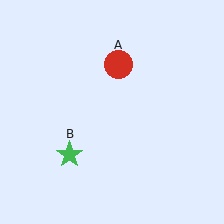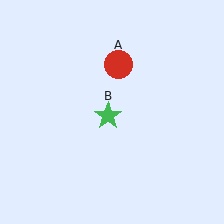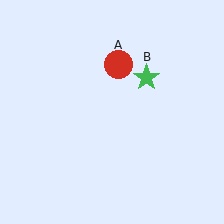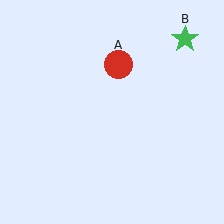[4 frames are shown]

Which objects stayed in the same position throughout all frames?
Red circle (object A) remained stationary.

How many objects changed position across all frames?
1 object changed position: green star (object B).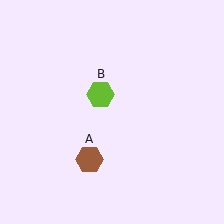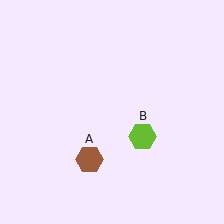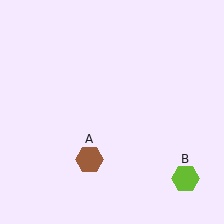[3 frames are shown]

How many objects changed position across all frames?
1 object changed position: lime hexagon (object B).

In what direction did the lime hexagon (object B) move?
The lime hexagon (object B) moved down and to the right.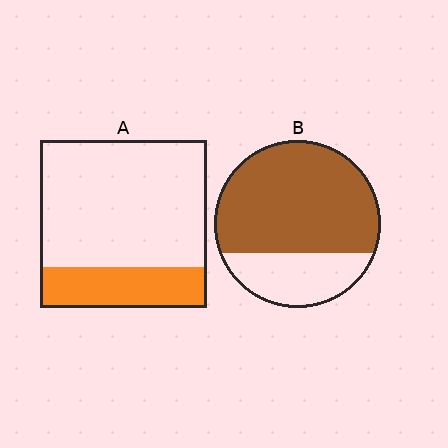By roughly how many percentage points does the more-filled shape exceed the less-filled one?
By roughly 45 percentage points (B over A).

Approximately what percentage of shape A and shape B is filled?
A is approximately 25% and B is approximately 70%.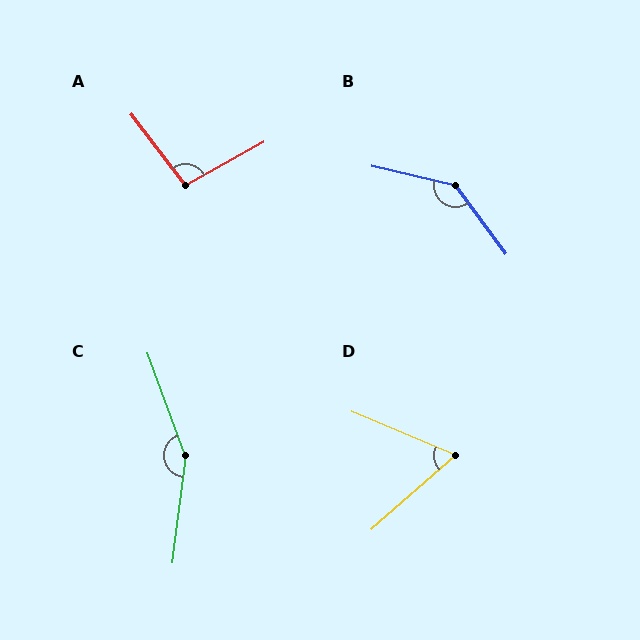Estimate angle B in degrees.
Approximately 140 degrees.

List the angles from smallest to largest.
D (64°), A (98°), B (140°), C (153°).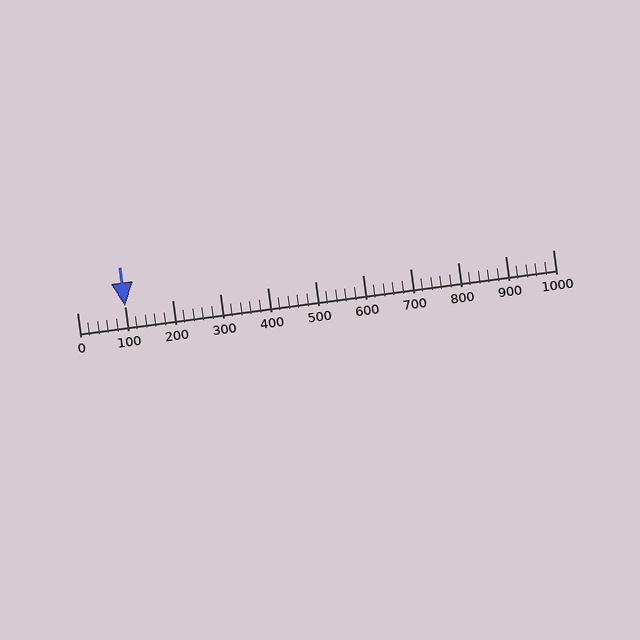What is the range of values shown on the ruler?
The ruler shows values from 0 to 1000.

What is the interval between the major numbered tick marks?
The major tick marks are spaced 100 units apart.